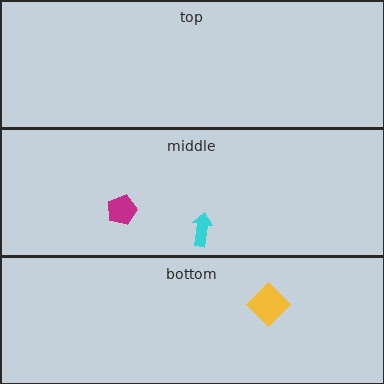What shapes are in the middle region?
The cyan arrow, the magenta pentagon.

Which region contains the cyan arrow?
The middle region.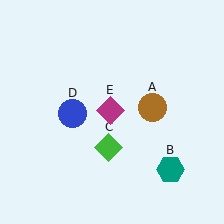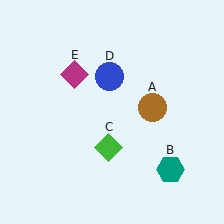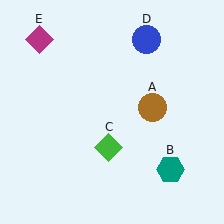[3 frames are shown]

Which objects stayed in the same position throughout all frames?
Brown circle (object A) and teal hexagon (object B) and green diamond (object C) remained stationary.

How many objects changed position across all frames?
2 objects changed position: blue circle (object D), magenta diamond (object E).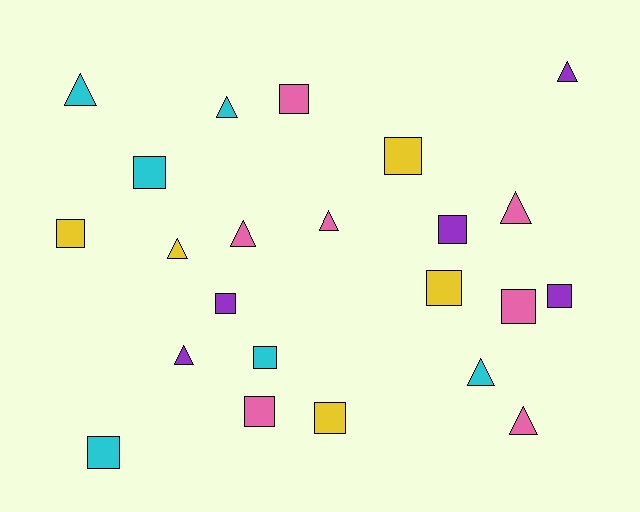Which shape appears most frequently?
Square, with 13 objects.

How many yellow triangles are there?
There is 1 yellow triangle.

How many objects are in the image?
There are 23 objects.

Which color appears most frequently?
Pink, with 7 objects.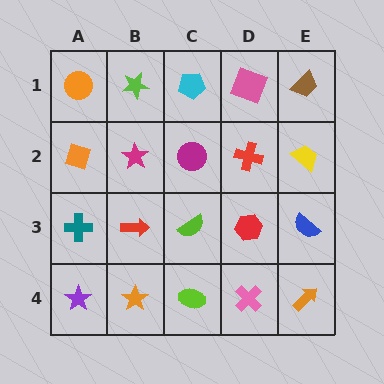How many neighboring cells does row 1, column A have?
2.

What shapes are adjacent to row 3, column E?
A yellow trapezoid (row 2, column E), an orange arrow (row 4, column E), a red hexagon (row 3, column D).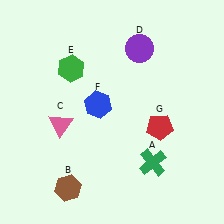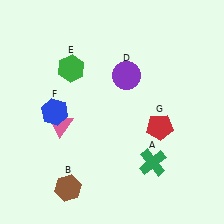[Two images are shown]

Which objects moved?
The objects that moved are: the purple circle (D), the blue hexagon (F).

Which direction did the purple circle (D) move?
The purple circle (D) moved down.